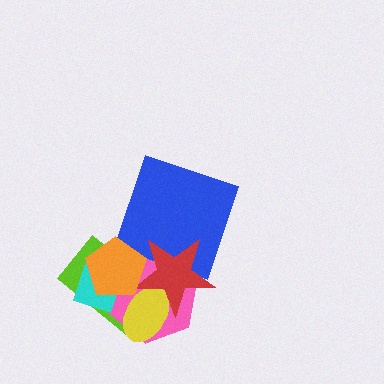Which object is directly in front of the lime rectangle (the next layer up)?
The pink hexagon is directly in front of the lime rectangle.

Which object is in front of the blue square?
The red star is in front of the blue square.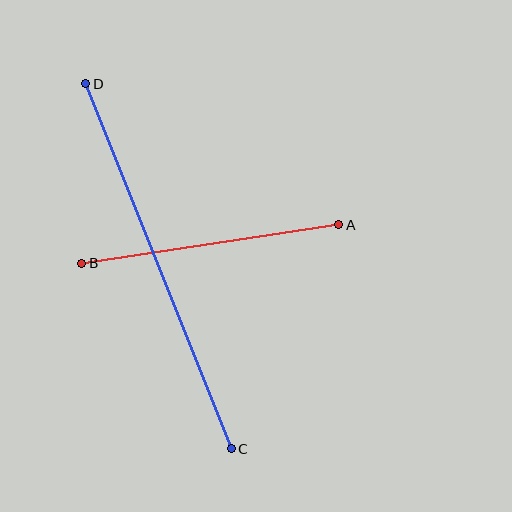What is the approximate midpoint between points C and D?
The midpoint is at approximately (159, 266) pixels.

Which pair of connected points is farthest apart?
Points C and D are farthest apart.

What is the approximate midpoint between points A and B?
The midpoint is at approximately (210, 244) pixels.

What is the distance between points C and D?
The distance is approximately 393 pixels.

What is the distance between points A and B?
The distance is approximately 260 pixels.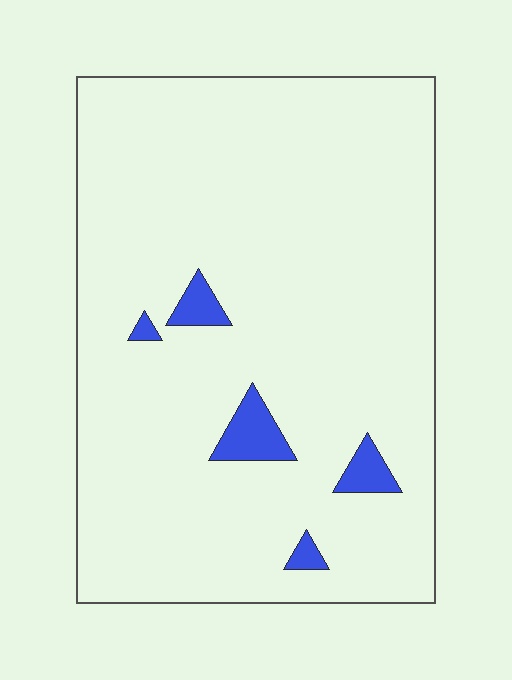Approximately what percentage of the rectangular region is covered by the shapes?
Approximately 5%.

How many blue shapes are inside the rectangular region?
5.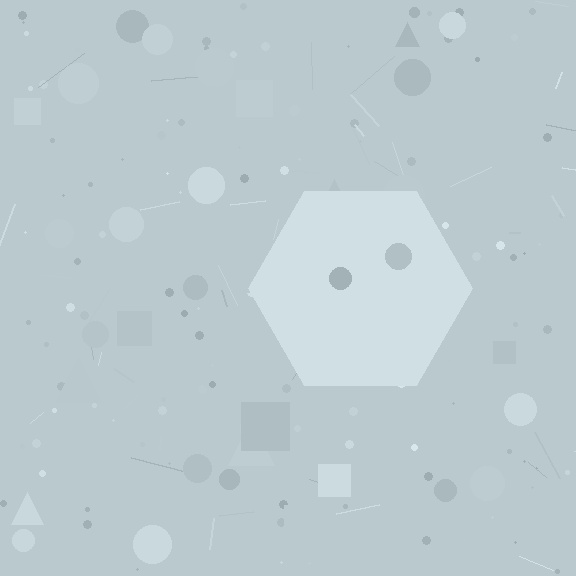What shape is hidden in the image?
A hexagon is hidden in the image.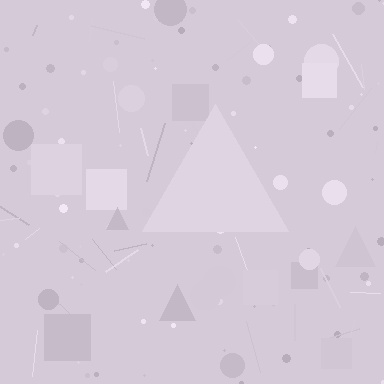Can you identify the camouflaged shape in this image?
The camouflaged shape is a triangle.